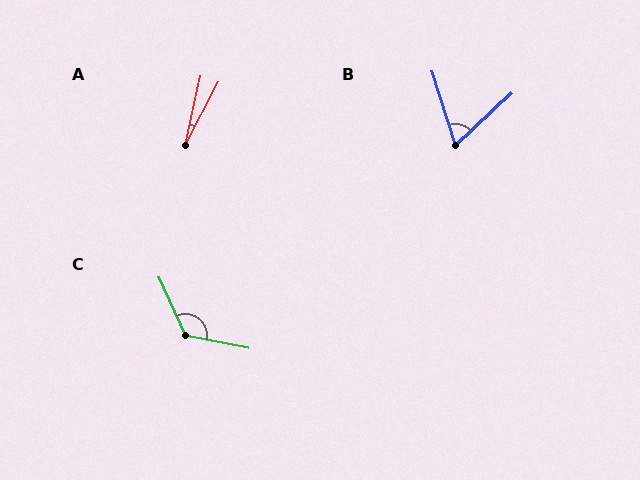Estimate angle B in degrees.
Approximately 64 degrees.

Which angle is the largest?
C, at approximately 126 degrees.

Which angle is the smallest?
A, at approximately 15 degrees.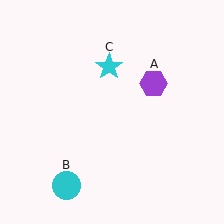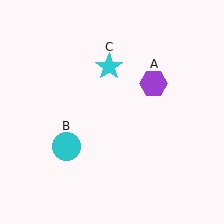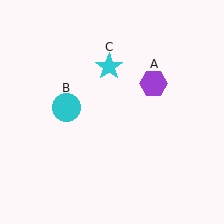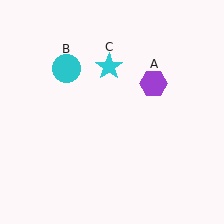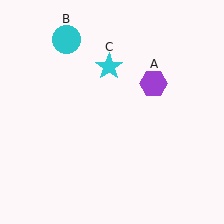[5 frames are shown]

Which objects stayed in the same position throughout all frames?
Purple hexagon (object A) and cyan star (object C) remained stationary.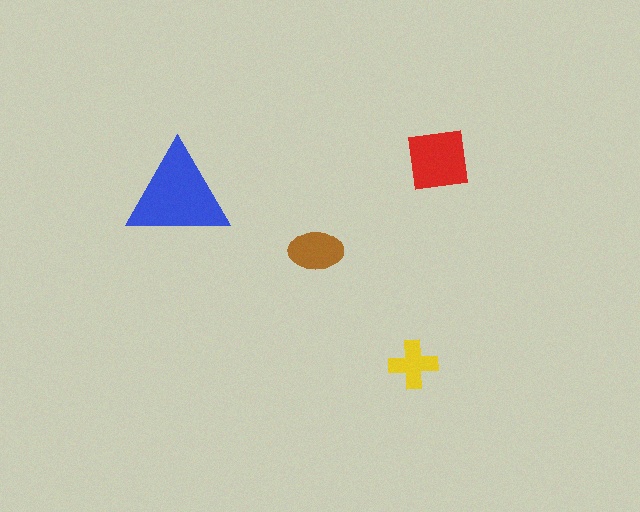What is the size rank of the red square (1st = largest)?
2nd.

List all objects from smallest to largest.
The yellow cross, the brown ellipse, the red square, the blue triangle.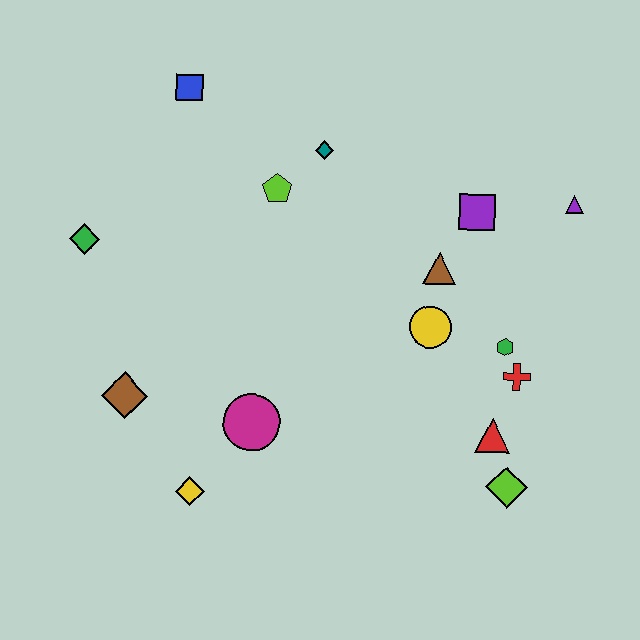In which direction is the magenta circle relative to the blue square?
The magenta circle is below the blue square.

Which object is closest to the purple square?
The brown triangle is closest to the purple square.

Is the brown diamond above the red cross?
No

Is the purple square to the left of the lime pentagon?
No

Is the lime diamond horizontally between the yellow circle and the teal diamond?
No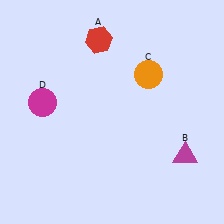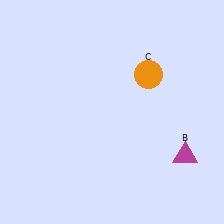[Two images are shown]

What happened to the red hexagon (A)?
The red hexagon (A) was removed in Image 2. It was in the top-left area of Image 1.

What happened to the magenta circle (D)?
The magenta circle (D) was removed in Image 2. It was in the top-left area of Image 1.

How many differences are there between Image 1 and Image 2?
There are 2 differences between the two images.